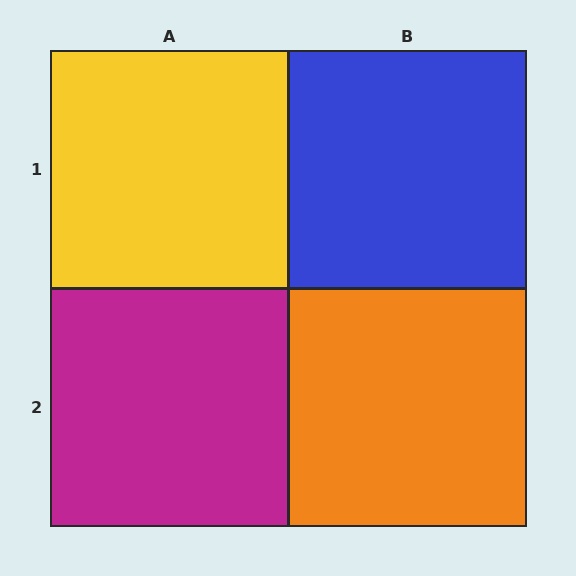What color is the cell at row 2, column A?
Magenta.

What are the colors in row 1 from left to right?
Yellow, blue.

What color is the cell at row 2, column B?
Orange.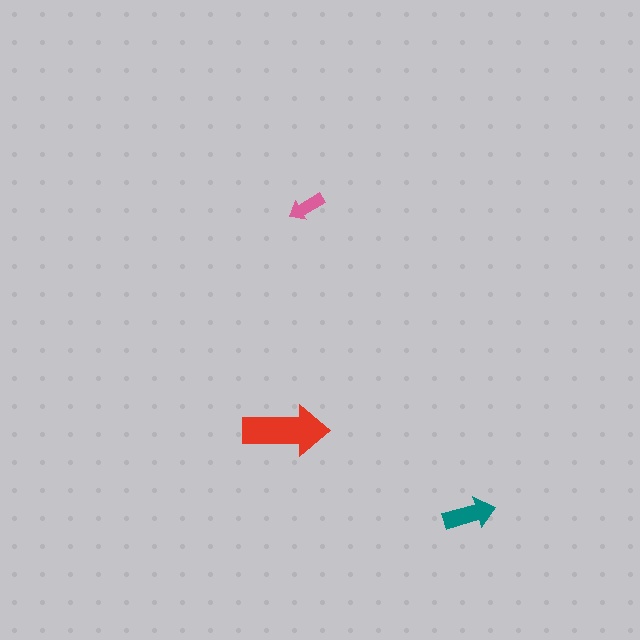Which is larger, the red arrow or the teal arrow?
The red one.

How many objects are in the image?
There are 3 objects in the image.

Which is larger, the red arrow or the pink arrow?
The red one.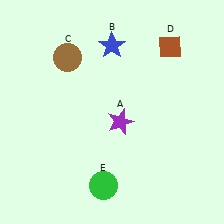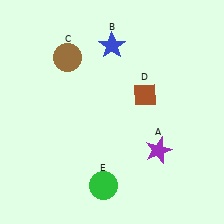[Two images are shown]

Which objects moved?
The objects that moved are: the purple star (A), the brown diamond (D).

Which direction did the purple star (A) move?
The purple star (A) moved right.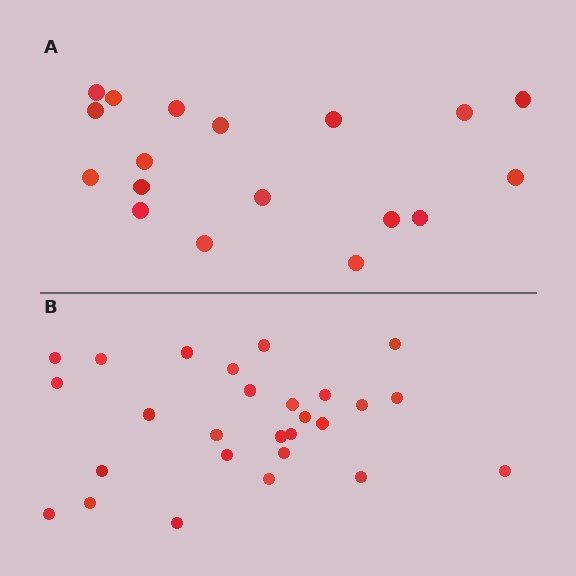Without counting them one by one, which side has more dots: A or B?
Region B (the bottom region) has more dots.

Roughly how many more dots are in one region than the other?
Region B has roughly 8 or so more dots than region A.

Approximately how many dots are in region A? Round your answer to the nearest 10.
About 20 dots. (The exact count is 18, which rounds to 20.)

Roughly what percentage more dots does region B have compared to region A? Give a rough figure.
About 50% more.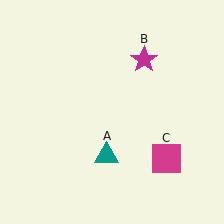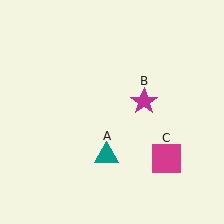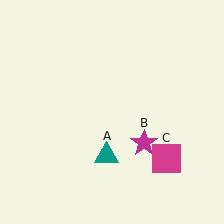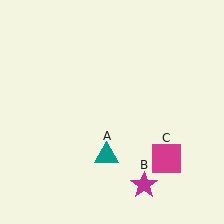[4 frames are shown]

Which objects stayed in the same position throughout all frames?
Teal triangle (object A) and magenta square (object C) remained stationary.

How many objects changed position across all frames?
1 object changed position: magenta star (object B).